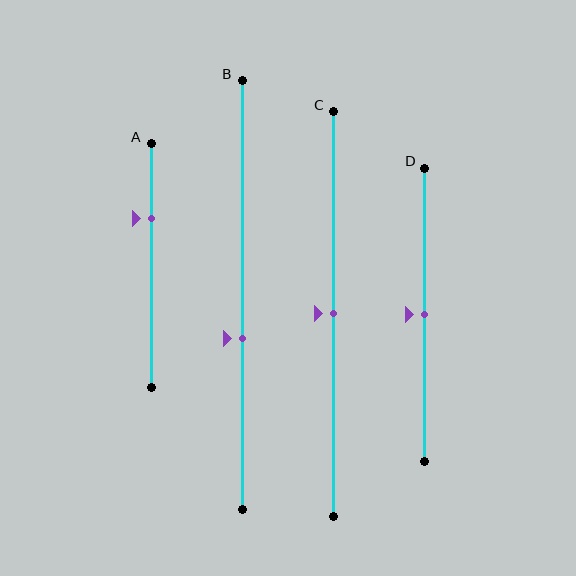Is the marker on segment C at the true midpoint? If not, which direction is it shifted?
Yes, the marker on segment C is at the true midpoint.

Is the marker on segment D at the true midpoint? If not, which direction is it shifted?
Yes, the marker on segment D is at the true midpoint.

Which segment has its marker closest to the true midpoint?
Segment C has its marker closest to the true midpoint.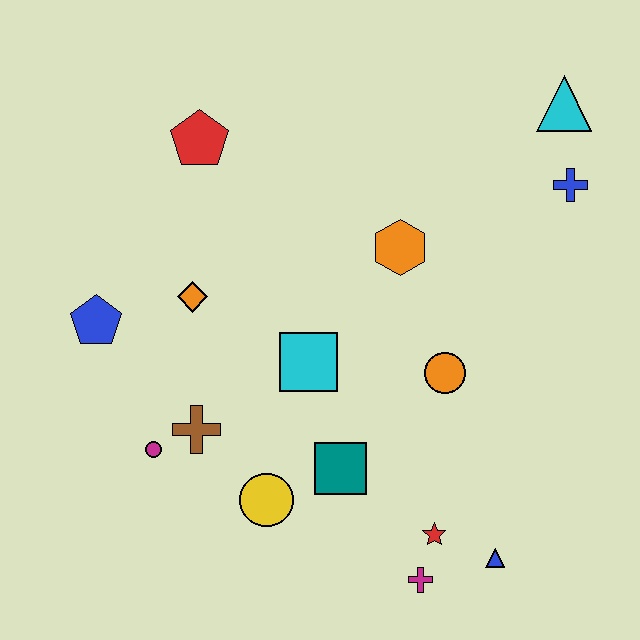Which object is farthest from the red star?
The red pentagon is farthest from the red star.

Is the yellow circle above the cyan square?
No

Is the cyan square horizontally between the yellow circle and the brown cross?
No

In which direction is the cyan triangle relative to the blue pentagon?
The cyan triangle is to the right of the blue pentagon.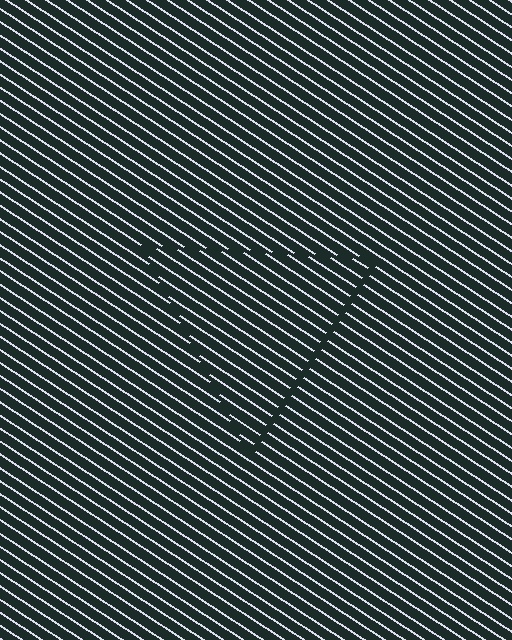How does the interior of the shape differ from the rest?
The interior of the shape contains the same grating, shifted by half a period — the contour is defined by the phase discontinuity where line-ends from the inner and outer gratings abut.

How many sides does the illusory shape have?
3 sides — the line-ends trace a triangle.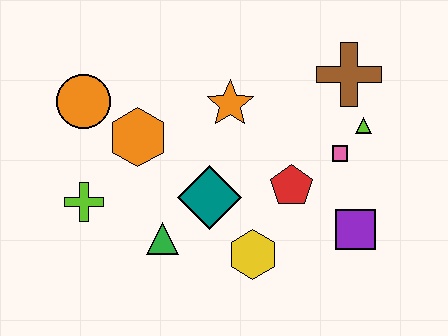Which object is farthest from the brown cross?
The lime cross is farthest from the brown cross.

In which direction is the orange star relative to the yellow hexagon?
The orange star is above the yellow hexagon.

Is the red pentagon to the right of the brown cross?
No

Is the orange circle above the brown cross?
No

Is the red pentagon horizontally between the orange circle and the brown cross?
Yes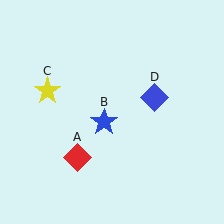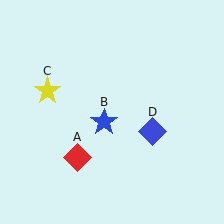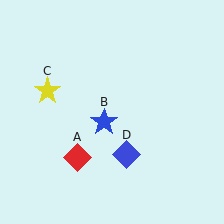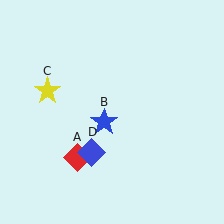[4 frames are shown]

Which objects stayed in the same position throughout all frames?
Red diamond (object A) and blue star (object B) and yellow star (object C) remained stationary.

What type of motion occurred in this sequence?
The blue diamond (object D) rotated clockwise around the center of the scene.